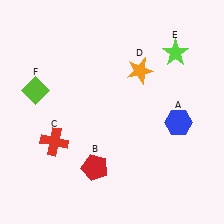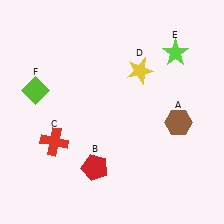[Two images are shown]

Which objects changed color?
A changed from blue to brown. D changed from orange to yellow.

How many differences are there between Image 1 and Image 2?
There are 2 differences between the two images.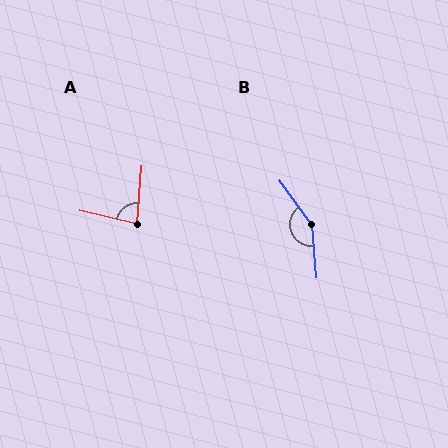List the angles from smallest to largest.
A (82°), B (149°).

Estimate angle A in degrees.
Approximately 82 degrees.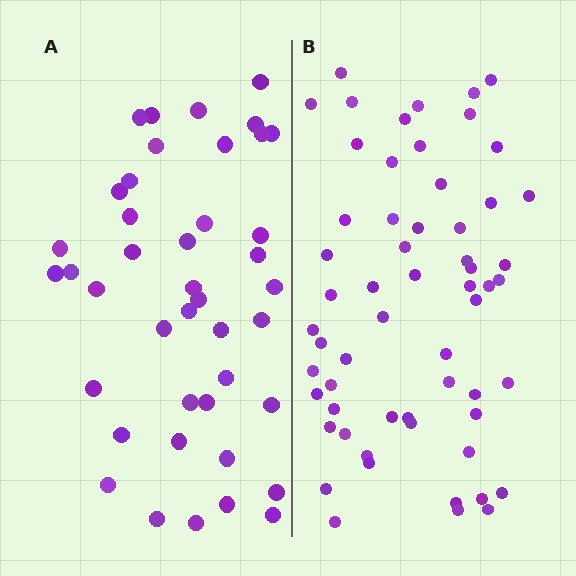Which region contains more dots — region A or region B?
Region B (the right region) has more dots.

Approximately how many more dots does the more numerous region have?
Region B has approximately 15 more dots than region A.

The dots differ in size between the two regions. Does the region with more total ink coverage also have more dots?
No. Region A has more total ink coverage because its dots are larger, but region B actually contains more individual dots. Total area can be misleading — the number of items is what matters here.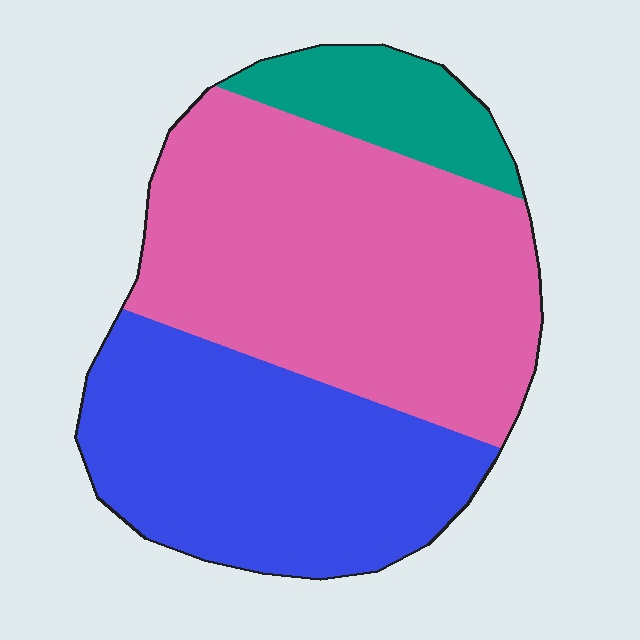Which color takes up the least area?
Teal, at roughly 10%.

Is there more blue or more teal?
Blue.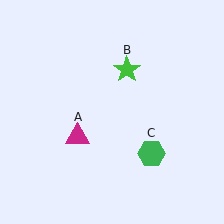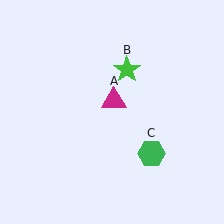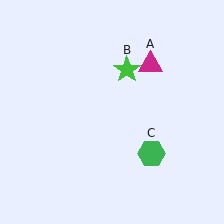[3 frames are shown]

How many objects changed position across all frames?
1 object changed position: magenta triangle (object A).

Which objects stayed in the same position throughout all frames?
Green star (object B) and green hexagon (object C) remained stationary.